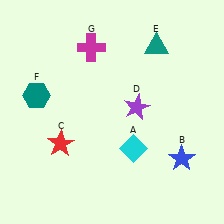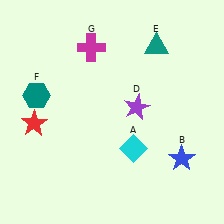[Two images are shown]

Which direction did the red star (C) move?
The red star (C) moved left.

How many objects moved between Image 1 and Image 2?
1 object moved between the two images.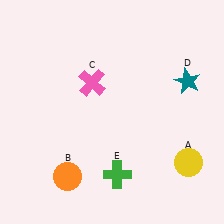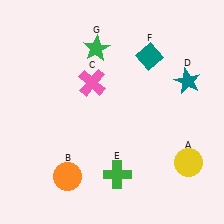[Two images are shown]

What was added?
A teal diamond (F), a green star (G) were added in Image 2.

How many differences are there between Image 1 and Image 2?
There are 2 differences between the two images.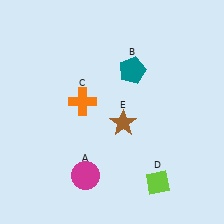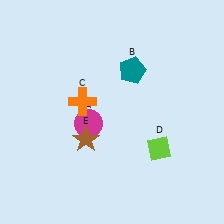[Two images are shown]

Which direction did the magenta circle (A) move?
The magenta circle (A) moved up.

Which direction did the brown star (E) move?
The brown star (E) moved left.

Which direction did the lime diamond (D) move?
The lime diamond (D) moved up.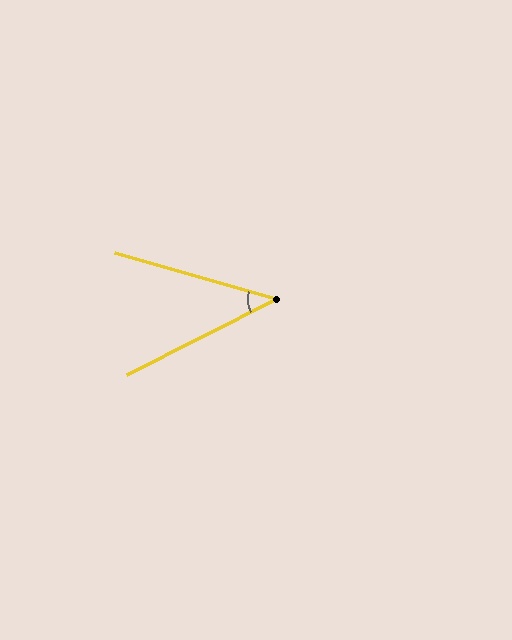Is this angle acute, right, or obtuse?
It is acute.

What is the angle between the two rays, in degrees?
Approximately 43 degrees.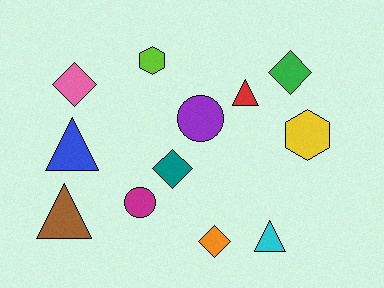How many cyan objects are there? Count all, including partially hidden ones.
There is 1 cyan object.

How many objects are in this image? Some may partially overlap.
There are 12 objects.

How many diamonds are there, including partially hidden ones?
There are 4 diamonds.